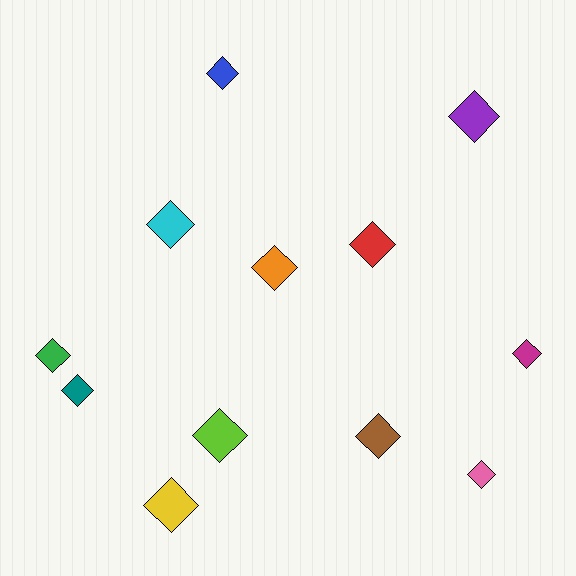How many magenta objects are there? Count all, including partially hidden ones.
There is 1 magenta object.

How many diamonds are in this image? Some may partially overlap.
There are 12 diamonds.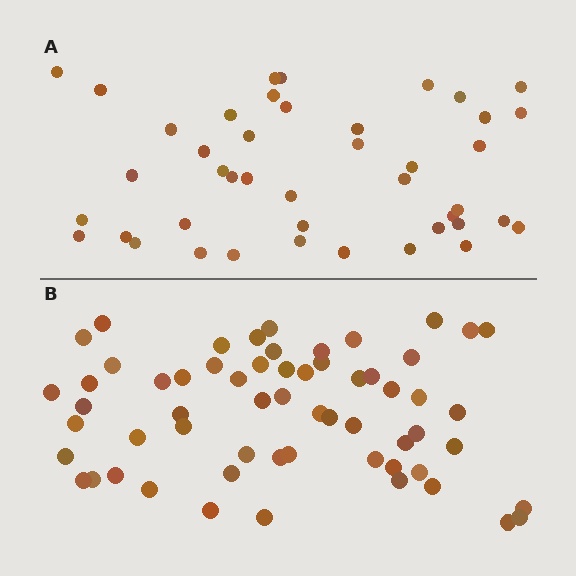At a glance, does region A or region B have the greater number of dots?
Region B (the bottom region) has more dots.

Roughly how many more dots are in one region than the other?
Region B has approximately 15 more dots than region A.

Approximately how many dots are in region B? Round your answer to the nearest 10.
About 60 dots.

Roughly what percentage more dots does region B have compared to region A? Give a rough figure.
About 40% more.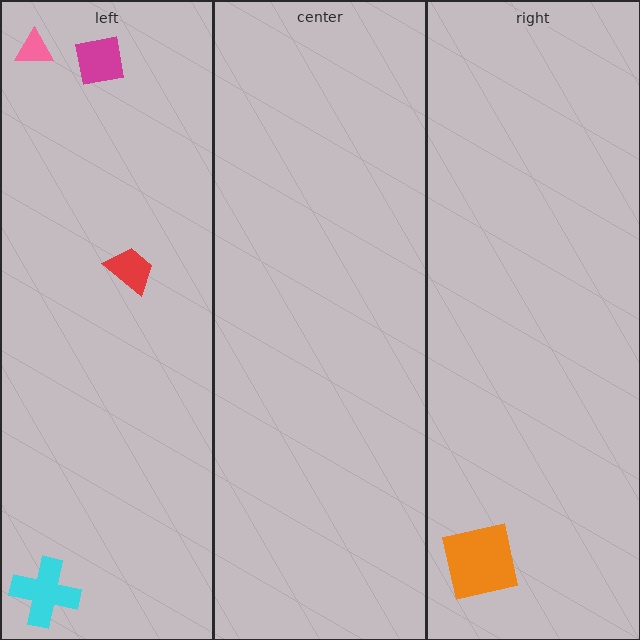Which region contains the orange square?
The right region.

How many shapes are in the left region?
4.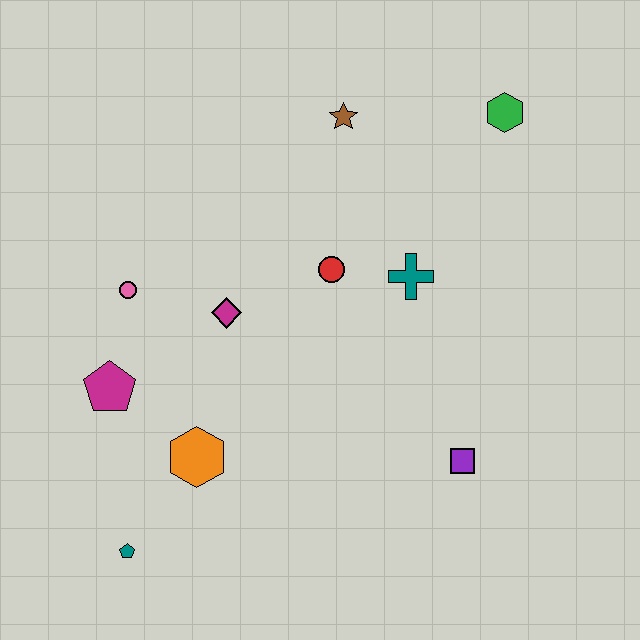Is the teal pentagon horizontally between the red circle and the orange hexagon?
No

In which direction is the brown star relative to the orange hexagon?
The brown star is above the orange hexagon.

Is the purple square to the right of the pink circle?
Yes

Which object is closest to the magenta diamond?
The pink circle is closest to the magenta diamond.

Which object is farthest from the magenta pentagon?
The green hexagon is farthest from the magenta pentagon.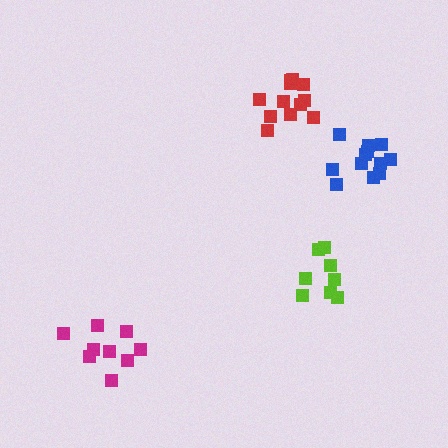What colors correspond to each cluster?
The clusters are colored: blue, magenta, lime, red.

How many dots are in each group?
Group 1: 12 dots, Group 2: 9 dots, Group 3: 8 dots, Group 4: 12 dots (41 total).